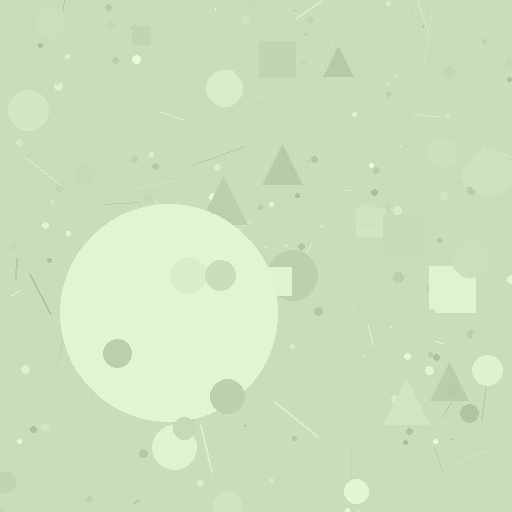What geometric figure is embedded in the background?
A circle is embedded in the background.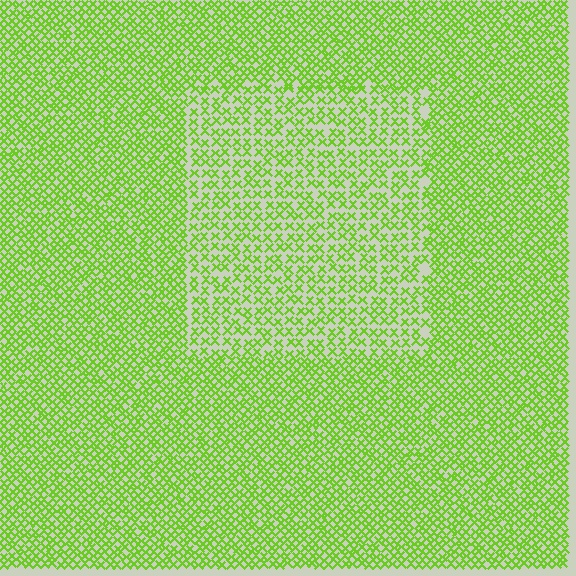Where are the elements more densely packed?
The elements are more densely packed outside the rectangle boundary.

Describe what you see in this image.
The image contains small lime elements arranged at two different densities. A rectangle-shaped region is visible where the elements are less densely packed than the surrounding area.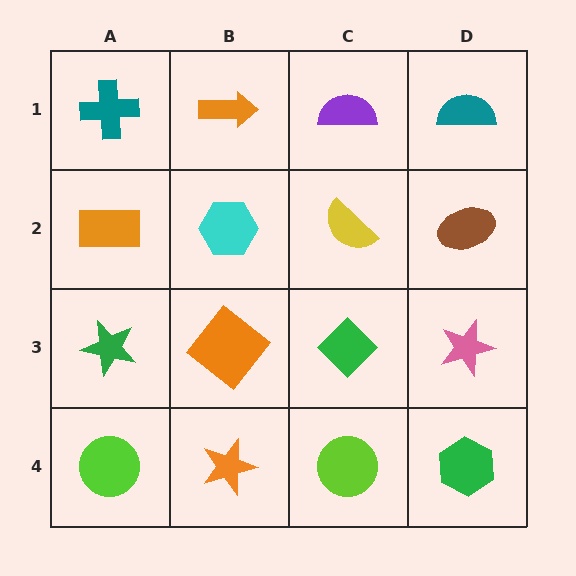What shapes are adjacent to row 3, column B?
A cyan hexagon (row 2, column B), an orange star (row 4, column B), a green star (row 3, column A), a green diamond (row 3, column C).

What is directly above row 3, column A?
An orange rectangle.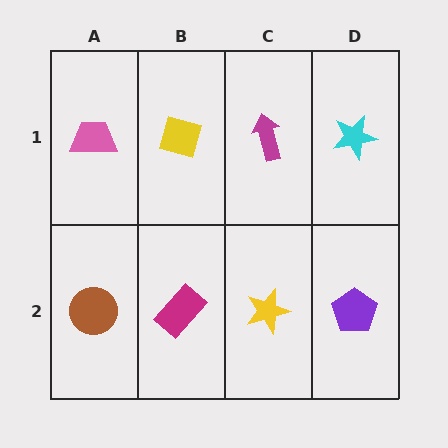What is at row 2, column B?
A magenta rectangle.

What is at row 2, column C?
A yellow star.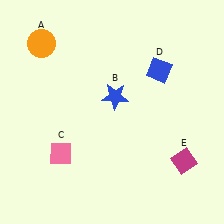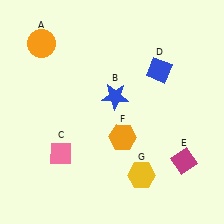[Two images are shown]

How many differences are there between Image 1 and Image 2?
There are 2 differences between the two images.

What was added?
An orange hexagon (F), a yellow hexagon (G) were added in Image 2.